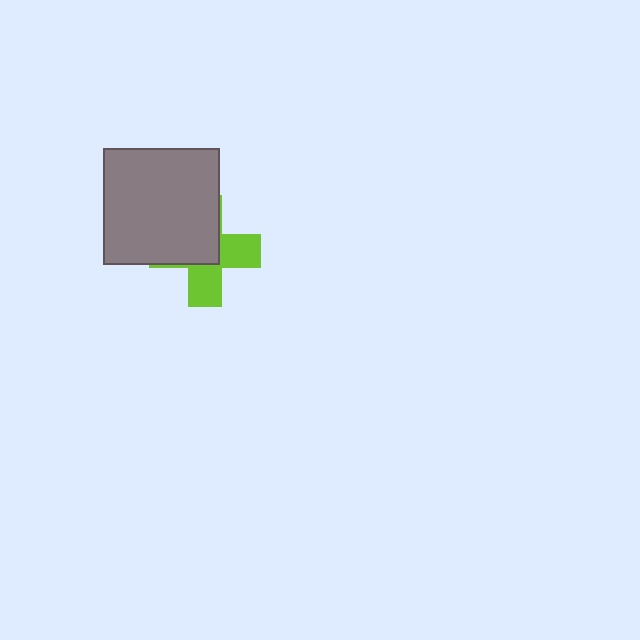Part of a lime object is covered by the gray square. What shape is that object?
It is a cross.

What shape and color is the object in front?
The object in front is a gray square.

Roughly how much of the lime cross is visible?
About half of it is visible (roughly 47%).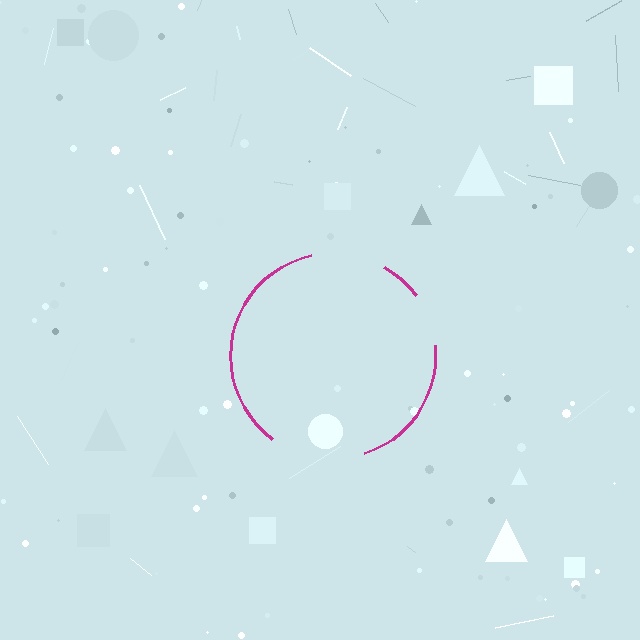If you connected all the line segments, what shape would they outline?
They would outline a circle.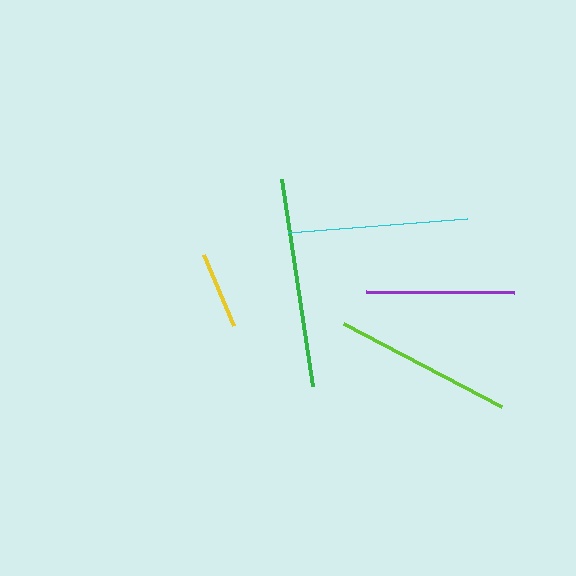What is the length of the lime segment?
The lime segment is approximately 178 pixels long.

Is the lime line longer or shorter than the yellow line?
The lime line is longer than the yellow line.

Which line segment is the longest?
The green line is the longest at approximately 209 pixels.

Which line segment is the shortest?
The yellow line is the shortest at approximately 76 pixels.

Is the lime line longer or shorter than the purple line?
The lime line is longer than the purple line.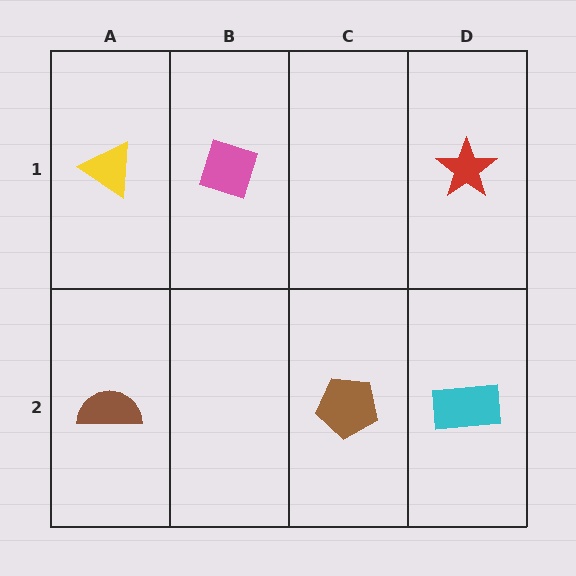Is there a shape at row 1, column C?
No, that cell is empty.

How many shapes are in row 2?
3 shapes.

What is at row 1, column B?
A pink diamond.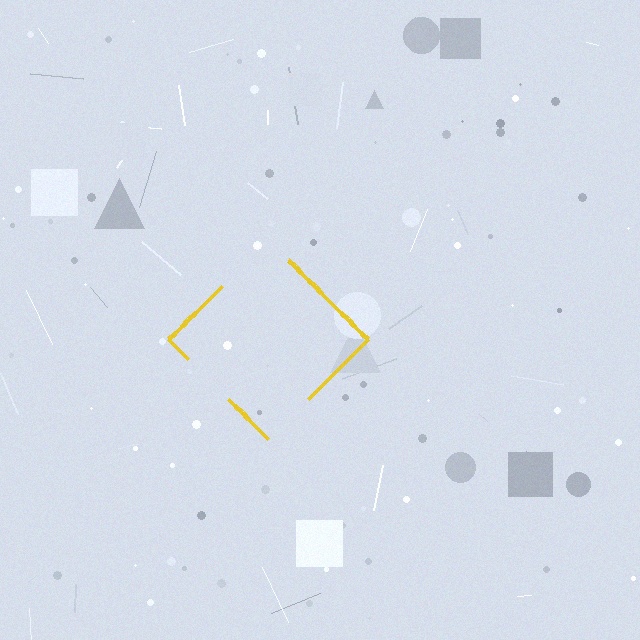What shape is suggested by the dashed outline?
The dashed outline suggests a diamond.